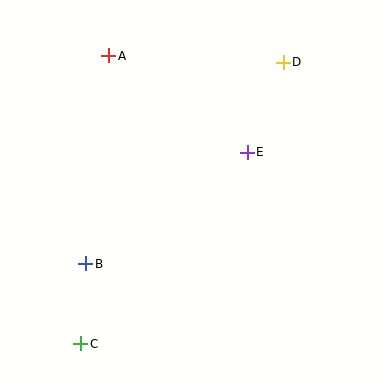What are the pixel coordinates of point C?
Point C is at (81, 344).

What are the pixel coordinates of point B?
Point B is at (86, 264).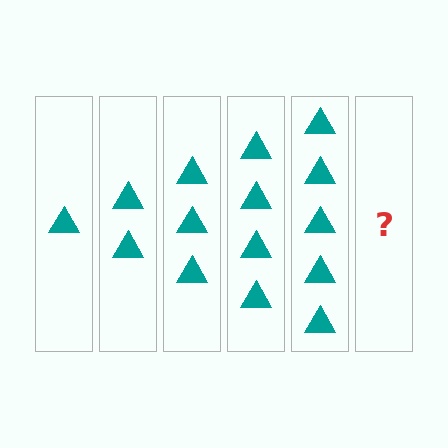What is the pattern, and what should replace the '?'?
The pattern is that each step adds one more triangle. The '?' should be 6 triangles.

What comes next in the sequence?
The next element should be 6 triangles.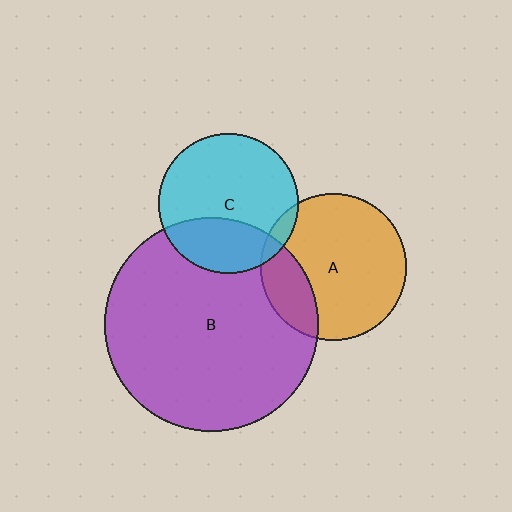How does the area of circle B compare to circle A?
Approximately 2.1 times.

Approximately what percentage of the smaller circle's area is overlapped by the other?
Approximately 20%.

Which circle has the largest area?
Circle B (purple).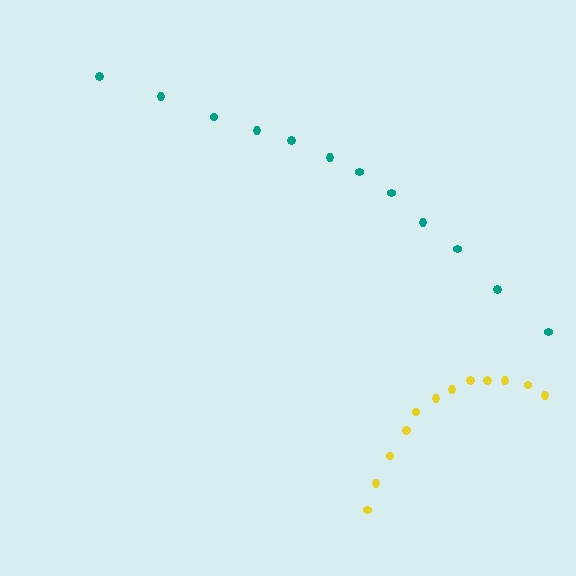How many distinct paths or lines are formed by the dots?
There are 2 distinct paths.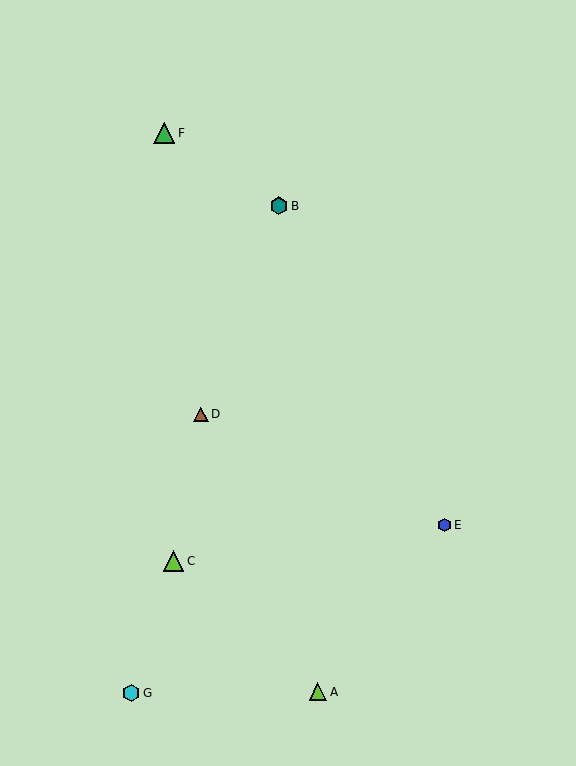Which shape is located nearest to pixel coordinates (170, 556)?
The lime triangle (labeled C) at (174, 561) is nearest to that location.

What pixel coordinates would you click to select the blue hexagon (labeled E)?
Click at (445, 525) to select the blue hexagon E.